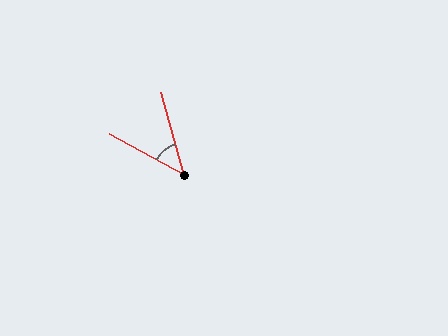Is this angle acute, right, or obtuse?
It is acute.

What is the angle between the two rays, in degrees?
Approximately 46 degrees.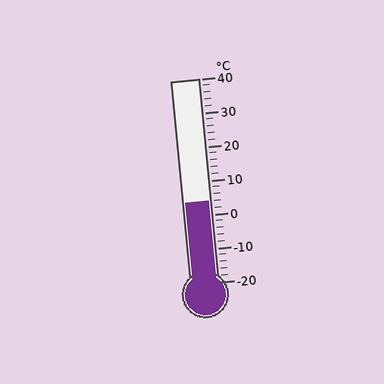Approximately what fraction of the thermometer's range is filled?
The thermometer is filled to approximately 40% of its range.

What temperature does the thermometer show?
The thermometer shows approximately 4°C.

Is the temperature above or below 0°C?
The temperature is above 0°C.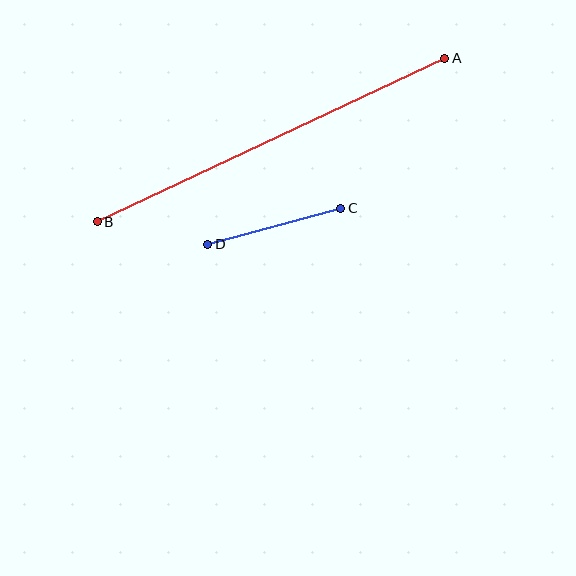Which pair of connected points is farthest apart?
Points A and B are farthest apart.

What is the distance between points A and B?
The distance is approximately 384 pixels.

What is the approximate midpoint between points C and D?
The midpoint is at approximately (274, 226) pixels.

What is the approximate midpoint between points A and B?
The midpoint is at approximately (271, 140) pixels.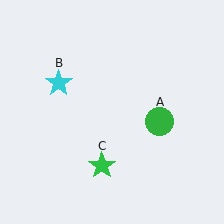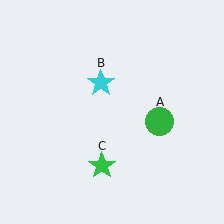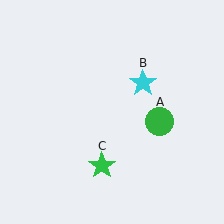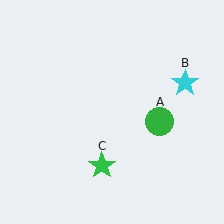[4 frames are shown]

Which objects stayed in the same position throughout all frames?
Green circle (object A) and green star (object C) remained stationary.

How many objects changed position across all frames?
1 object changed position: cyan star (object B).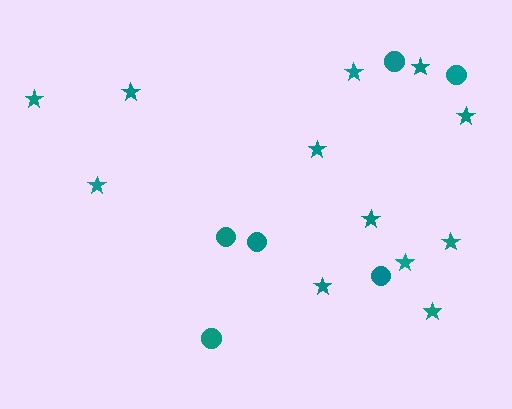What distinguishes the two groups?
There are 2 groups: one group of circles (6) and one group of stars (12).